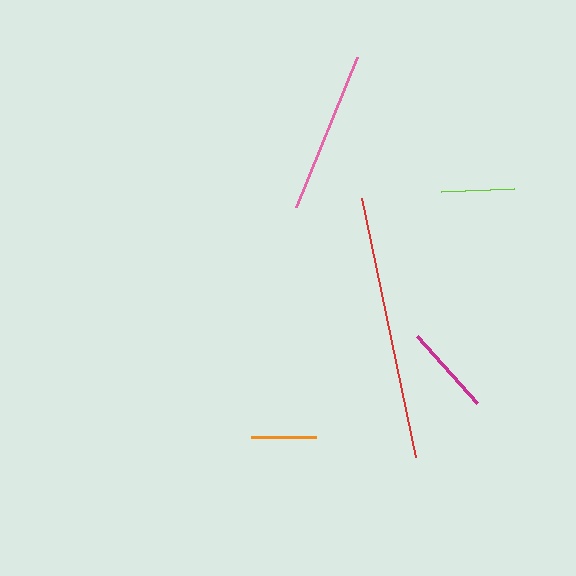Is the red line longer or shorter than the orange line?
The red line is longer than the orange line.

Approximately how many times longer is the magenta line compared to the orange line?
The magenta line is approximately 1.4 times the length of the orange line.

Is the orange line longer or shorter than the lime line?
The lime line is longer than the orange line.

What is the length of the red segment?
The red segment is approximately 264 pixels long.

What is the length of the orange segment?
The orange segment is approximately 65 pixels long.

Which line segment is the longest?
The red line is the longest at approximately 264 pixels.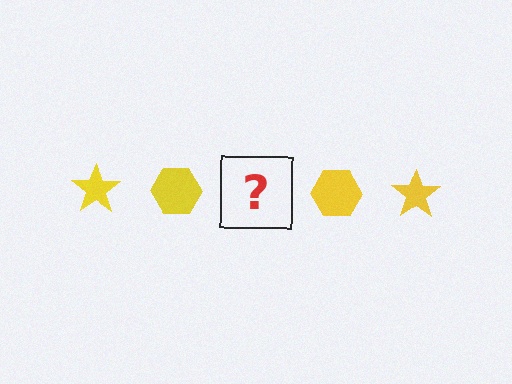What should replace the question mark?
The question mark should be replaced with a yellow star.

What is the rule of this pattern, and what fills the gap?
The rule is that the pattern cycles through star, hexagon shapes in yellow. The gap should be filled with a yellow star.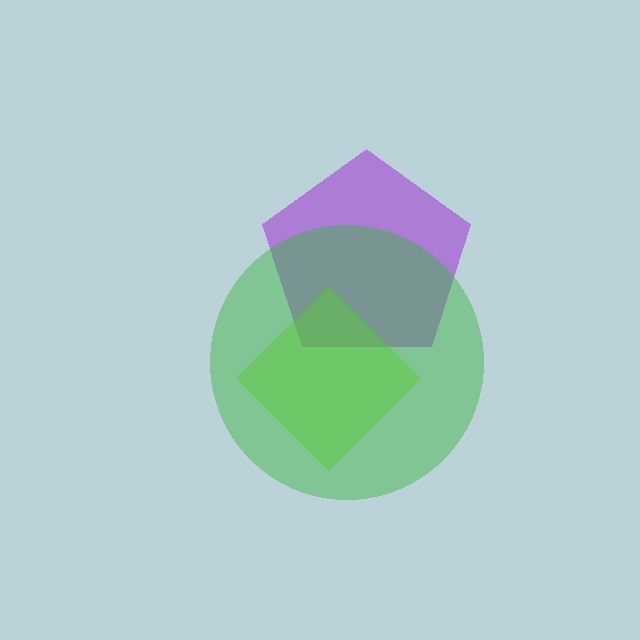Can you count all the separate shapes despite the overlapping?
Yes, there are 3 separate shapes.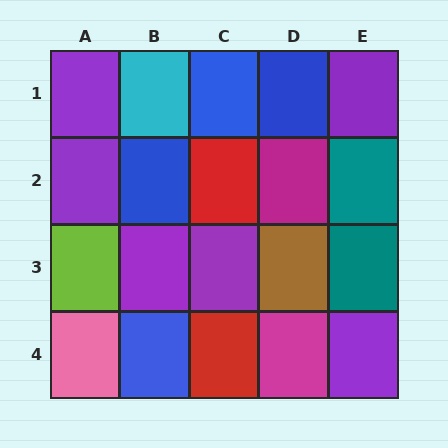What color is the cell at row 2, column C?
Red.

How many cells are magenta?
2 cells are magenta.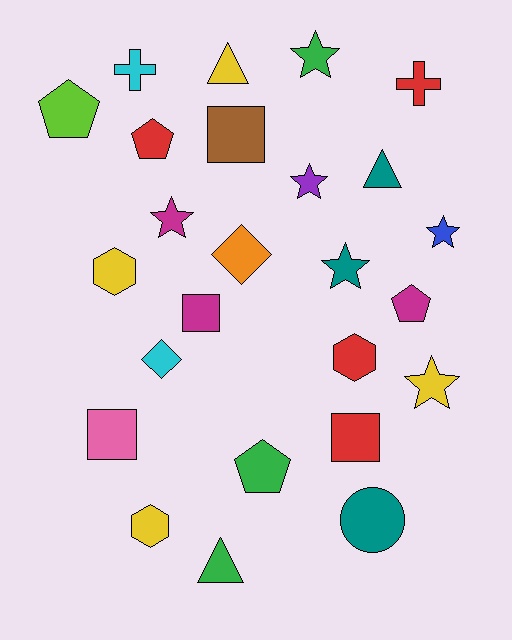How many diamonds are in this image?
There are 2 diamonds.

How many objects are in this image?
There are 25 objects.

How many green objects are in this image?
There are 3 green objects.